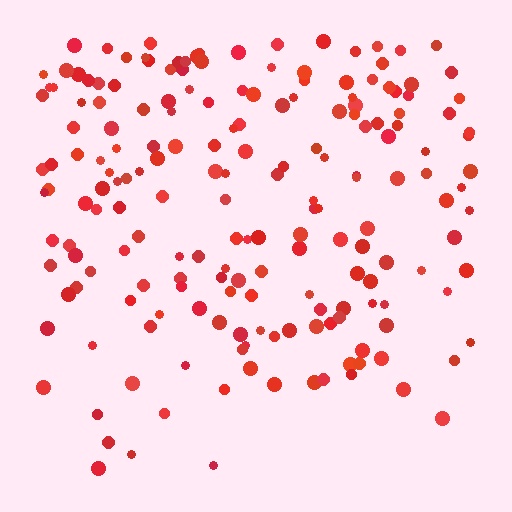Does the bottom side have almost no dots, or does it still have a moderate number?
Still a moderate number, just noticeably fewer than the top.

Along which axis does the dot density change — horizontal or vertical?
Vertical.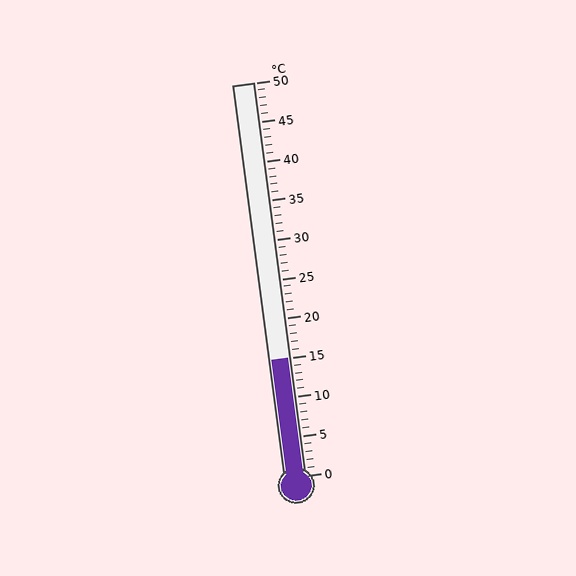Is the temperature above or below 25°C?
The temperature is below 25°C.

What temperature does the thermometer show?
The thermometer shows approximately 15°C.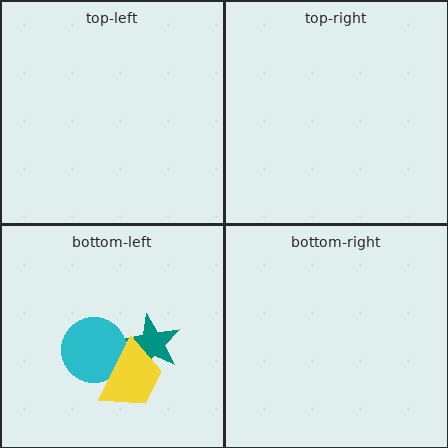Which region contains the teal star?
The bottom-left region.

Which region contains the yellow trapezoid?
The bottom-left region.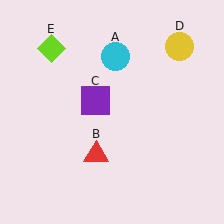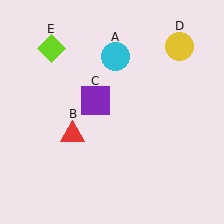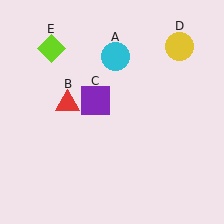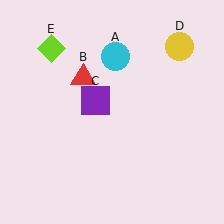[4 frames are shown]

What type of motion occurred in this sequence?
The red triangle (object B) rotated clockwise around the center of the scene.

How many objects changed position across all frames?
1 object changed position: red triangle (object B).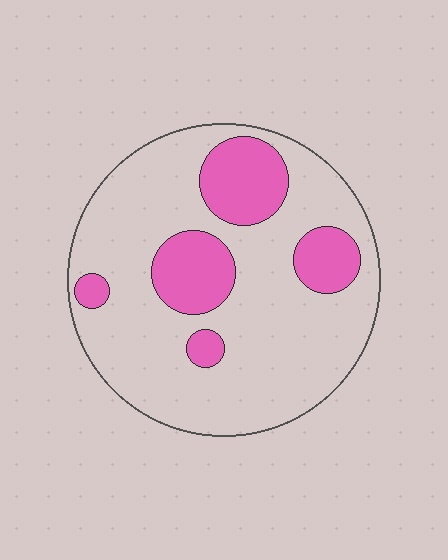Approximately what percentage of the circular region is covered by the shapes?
Approximately 25%.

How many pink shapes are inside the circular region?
5.